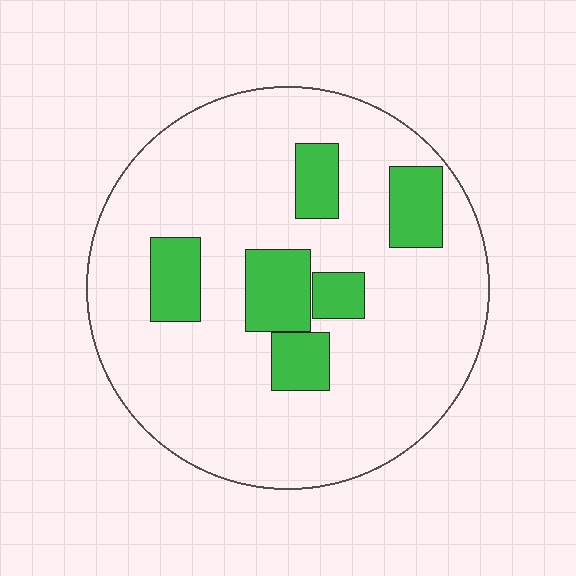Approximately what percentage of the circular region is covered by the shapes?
Approximately 20%.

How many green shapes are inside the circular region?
6.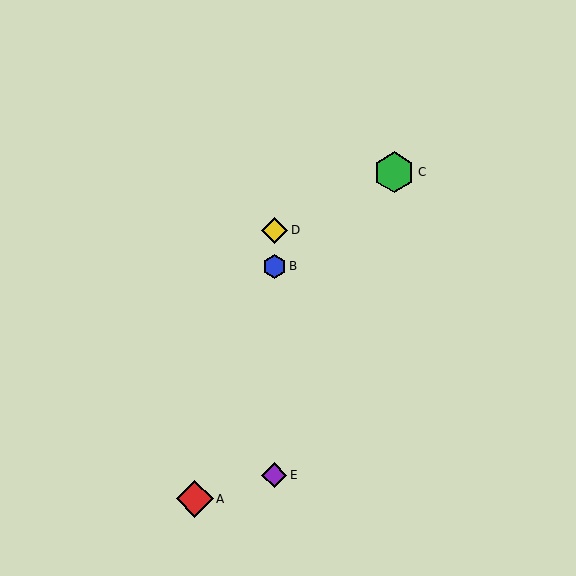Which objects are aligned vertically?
Objects B, D, E are aligned vertically.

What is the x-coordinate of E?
Object E is at x≈274.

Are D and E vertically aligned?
Yes, both are at x≈274.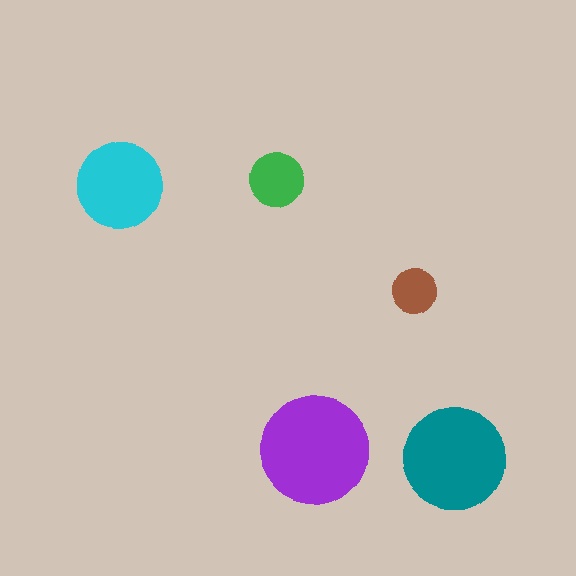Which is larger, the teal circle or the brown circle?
The teal one.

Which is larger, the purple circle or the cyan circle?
The purple one.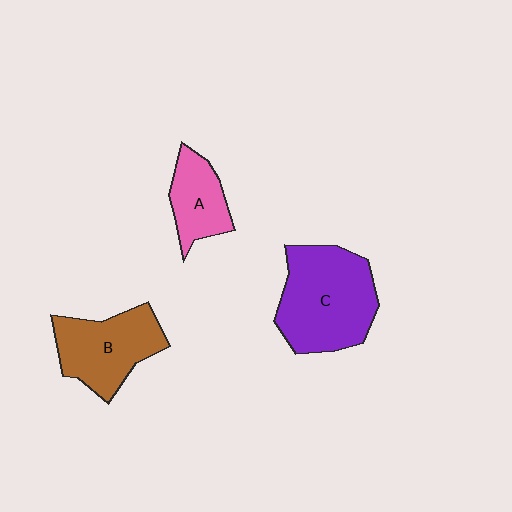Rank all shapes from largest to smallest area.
From largest to smallest: C (purple), B (brown), A (pink).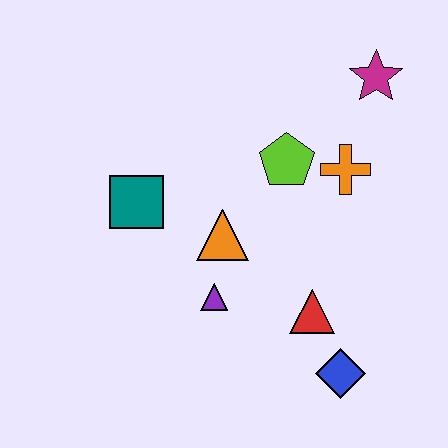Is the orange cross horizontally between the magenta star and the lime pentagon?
Yes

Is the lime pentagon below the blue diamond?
No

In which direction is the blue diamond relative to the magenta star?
The blue diamond is below the magenta star.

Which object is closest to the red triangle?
The blue diamond is closest to the red triangle.